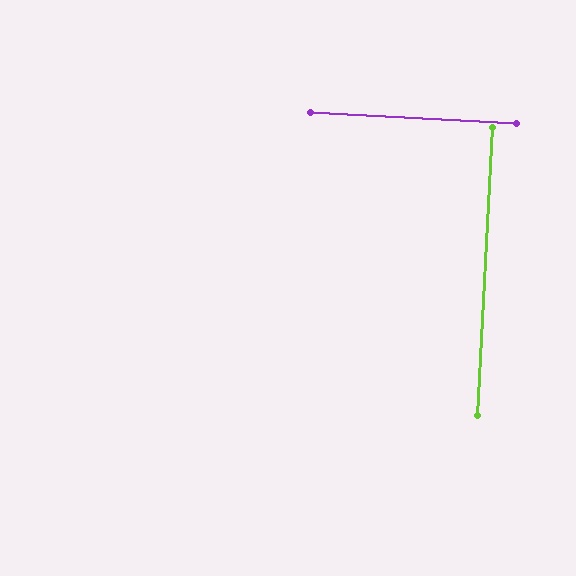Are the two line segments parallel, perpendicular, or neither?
Perpendicular — they meet at approximately 90°.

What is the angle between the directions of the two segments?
Approximately 90 degrees.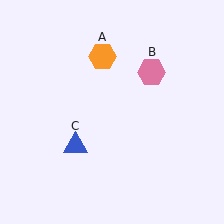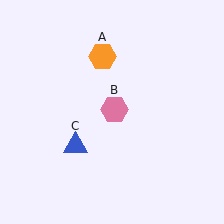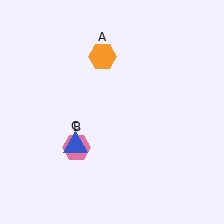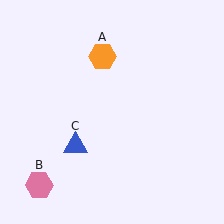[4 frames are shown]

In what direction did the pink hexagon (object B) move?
The pink hexagon (object B) moved down and to the left.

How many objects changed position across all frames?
1 object changed position: pink hexagon (object B).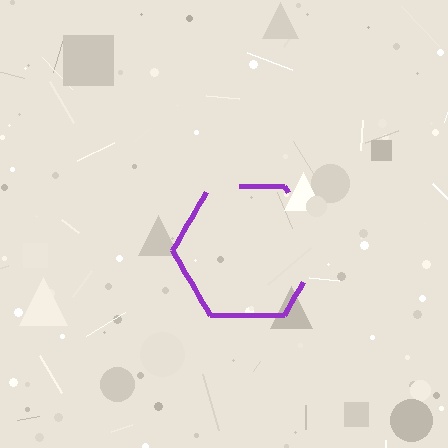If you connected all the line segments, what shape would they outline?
They would outline a hexagon.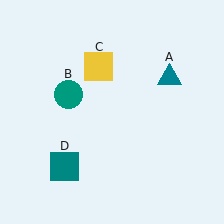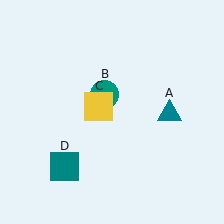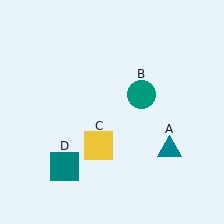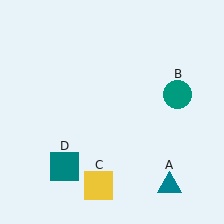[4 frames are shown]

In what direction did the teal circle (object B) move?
The teal circle (object B) moved right.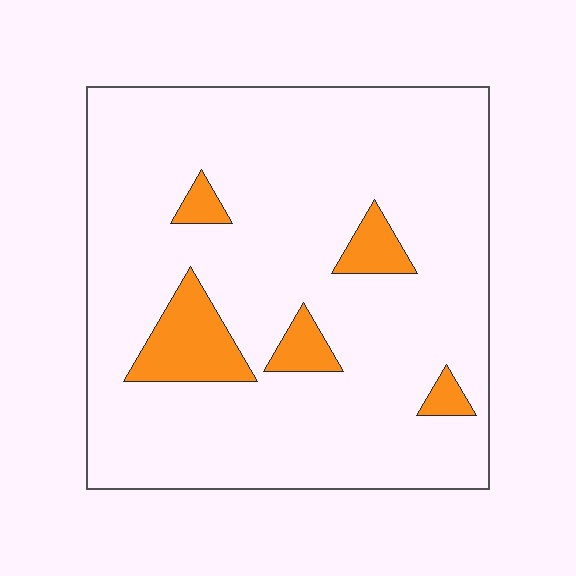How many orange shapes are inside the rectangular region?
5.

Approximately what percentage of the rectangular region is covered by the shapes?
Approximately 10%.